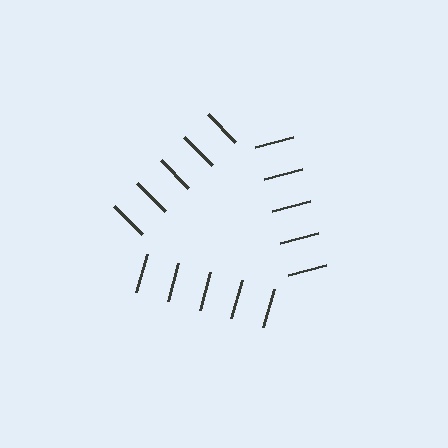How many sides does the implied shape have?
3 sides — the line-ends trace a triangle.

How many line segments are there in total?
15 — 5 along each of the 3 edges.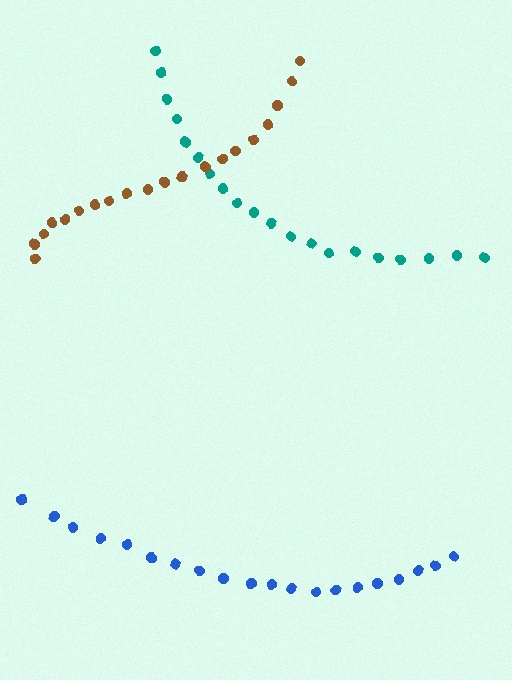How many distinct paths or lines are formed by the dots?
There are 3 distinct paths.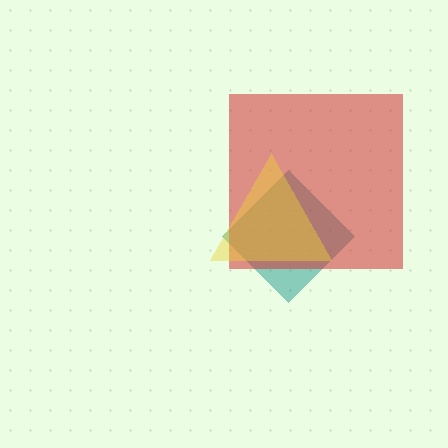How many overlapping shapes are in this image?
There are 3 overlapping shapes in the image.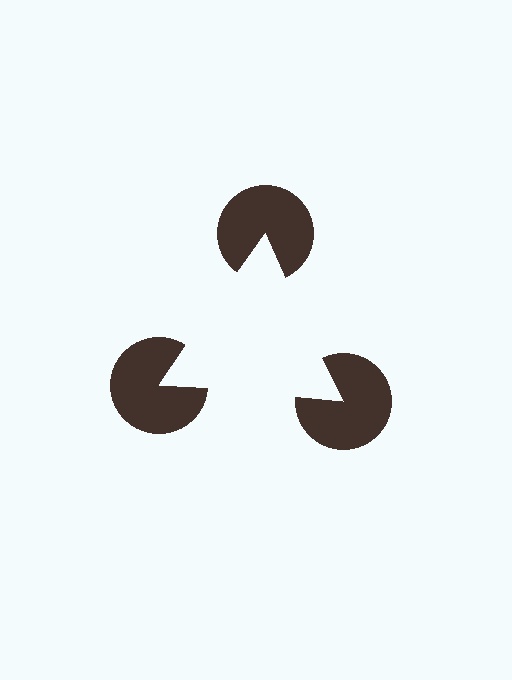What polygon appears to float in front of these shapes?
An illusory triangle — its edges are inferred from the aligned wedge cuts in the pac-man discs, not physically drawn.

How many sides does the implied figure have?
3 sides.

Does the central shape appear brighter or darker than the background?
It typically appears slightly brighter than the background, even though no actual brightness change is drawn.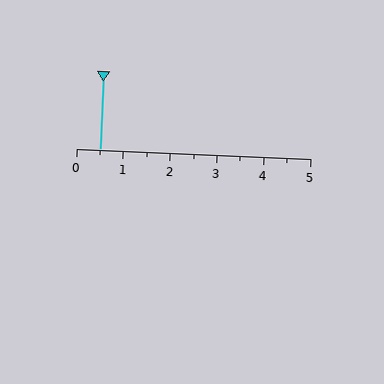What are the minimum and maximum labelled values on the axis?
The axis runs from 0 to 5.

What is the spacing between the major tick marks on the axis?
The major ticks are spaced 1 apart.